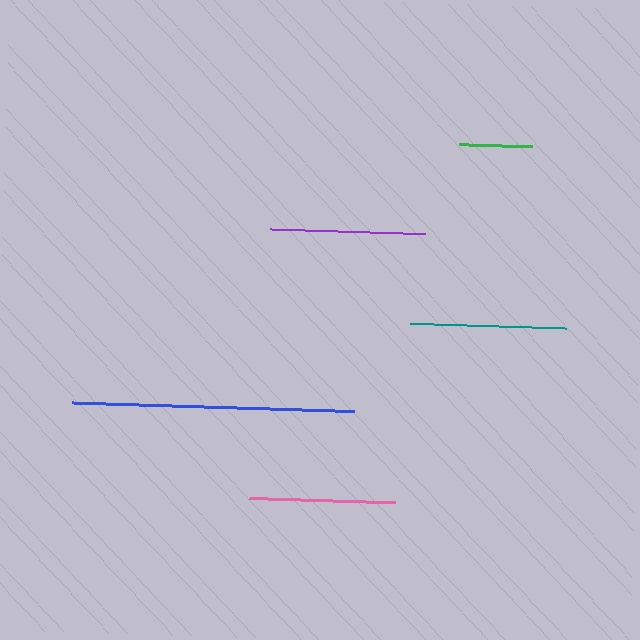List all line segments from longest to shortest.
From longest to shortest: blue, teal, purple, pink, green.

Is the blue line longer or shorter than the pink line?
The blue line is longer than the pink line.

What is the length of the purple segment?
The purple segment is approximately 156 pixels long.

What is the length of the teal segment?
The teal segment is approximately 156 pixels long.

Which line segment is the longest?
The blue line is the longest at approximately 282 pixels.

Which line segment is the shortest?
The green line is the shortest at approximately 74 pixels.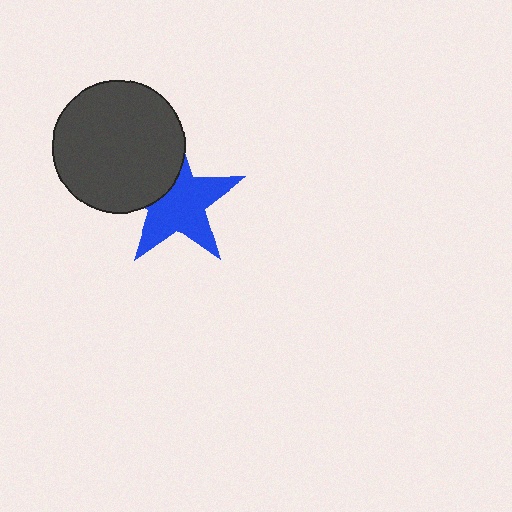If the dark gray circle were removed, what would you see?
You would see the complete blue star.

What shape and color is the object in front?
The object in front is a dark gray circle.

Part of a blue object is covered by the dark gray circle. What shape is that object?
It is a star.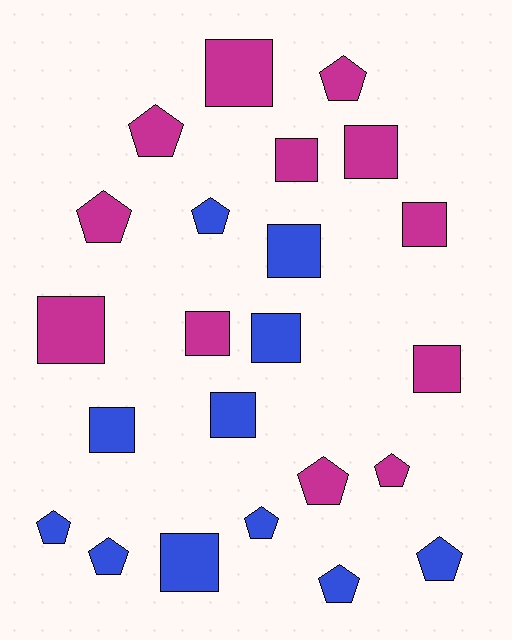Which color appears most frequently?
Magenta, with 12 objects.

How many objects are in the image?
There are 23 objects.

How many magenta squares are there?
There are 7 magenta squares.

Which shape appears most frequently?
Square, with 12 objects.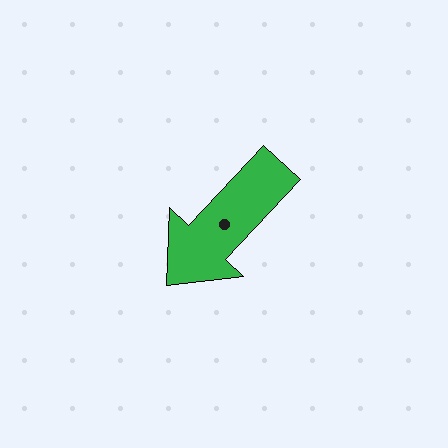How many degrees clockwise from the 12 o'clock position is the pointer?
Approximately 223 degrees.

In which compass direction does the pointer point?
Southwest.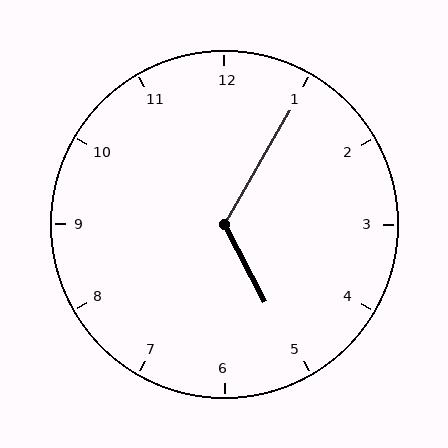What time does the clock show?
5:05.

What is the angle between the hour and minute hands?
Approximately 122 degrees.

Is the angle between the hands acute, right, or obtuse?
It is obtuse.